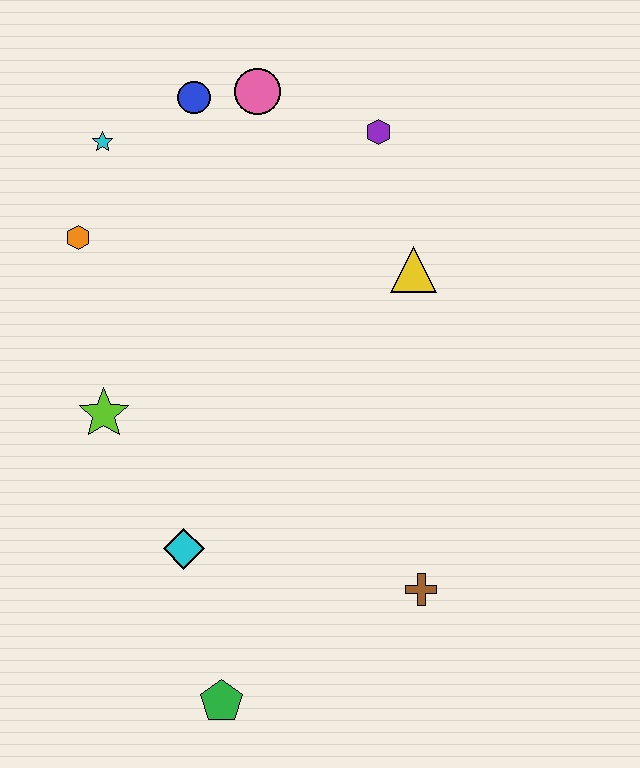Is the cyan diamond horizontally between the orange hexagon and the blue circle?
Yes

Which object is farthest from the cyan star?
The green pentagon is farthest from the cyan star.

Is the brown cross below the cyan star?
Yes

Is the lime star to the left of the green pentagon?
Yes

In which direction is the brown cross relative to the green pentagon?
The brown cross is to the right of the green pentagon.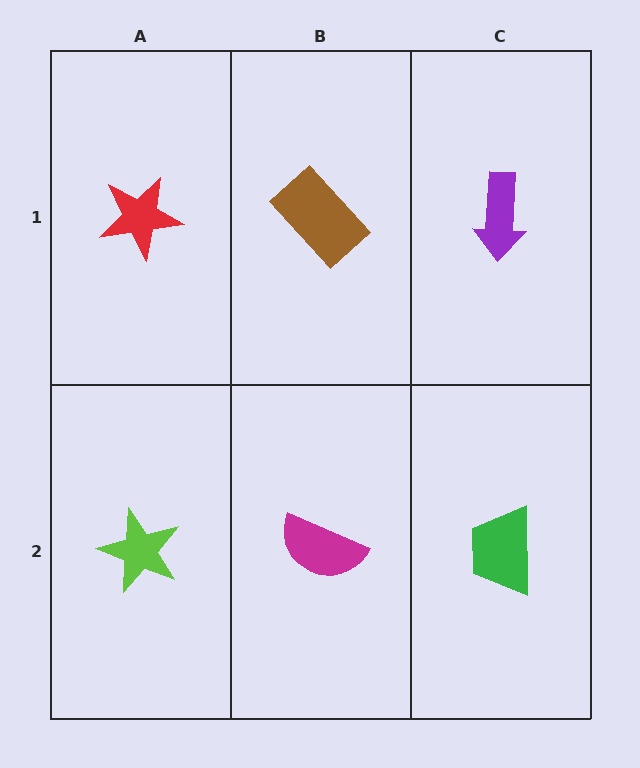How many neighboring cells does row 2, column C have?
2.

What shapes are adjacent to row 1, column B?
A magenta semicircle (row 2, column B), a red star (row 1, column A), a purple arrow (row 1, column C).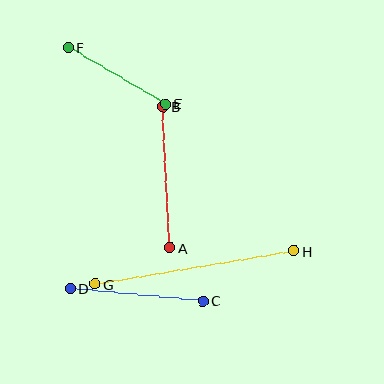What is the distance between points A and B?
The distance is approximately 141 pixels.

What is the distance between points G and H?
The distance is approximately 202 pixels.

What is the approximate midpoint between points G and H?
The midpoint is at approximately (195, 267) pixels.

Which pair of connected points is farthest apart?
Points G and H are farthest apart.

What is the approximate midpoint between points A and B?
The midpoint is at approximately (166, 177) pixels.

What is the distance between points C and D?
The distance is approximately 133 pixels.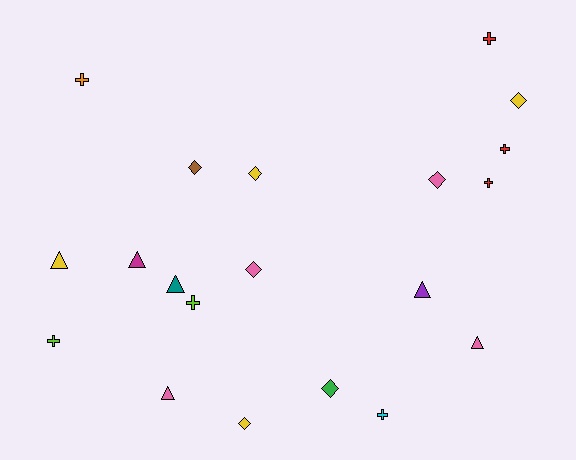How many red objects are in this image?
There are 3 red objects.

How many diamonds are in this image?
There are 7 diamonds.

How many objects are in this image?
There are 20 objects.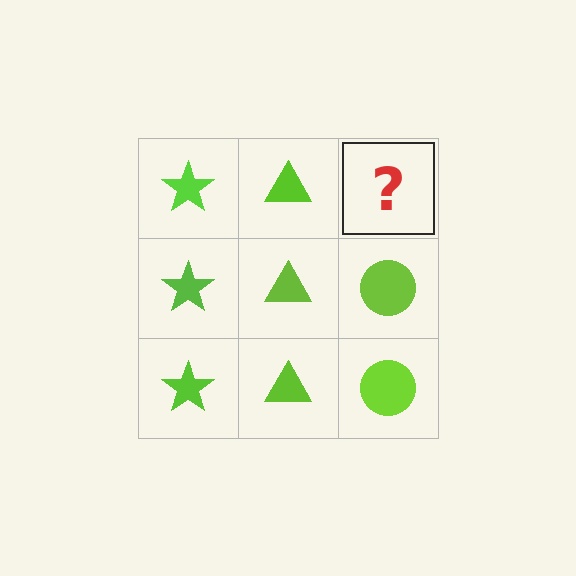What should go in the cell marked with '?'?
The missing cell should contain a lime circle.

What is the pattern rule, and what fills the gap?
The rule is that each column has a consistent shape. The gap should be filled with a lime circle.